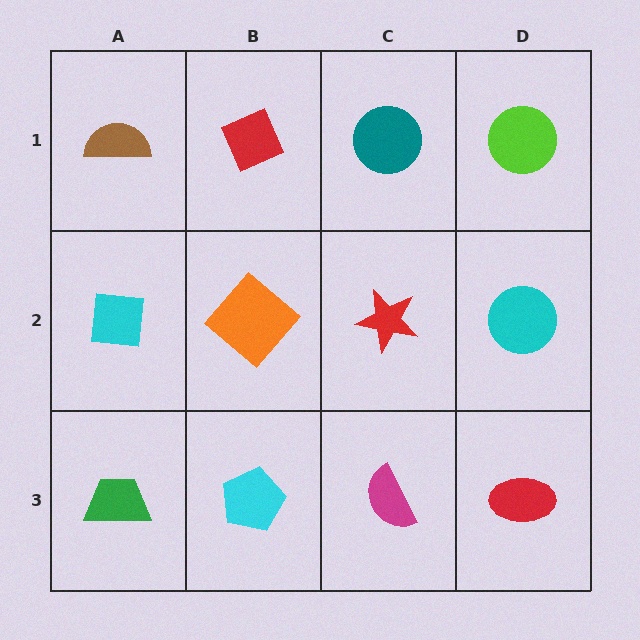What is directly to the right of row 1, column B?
A teal circle.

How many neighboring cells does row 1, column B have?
3.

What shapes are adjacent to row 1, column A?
A cyan square (row 2, column A), a red diamond (row 1, column B).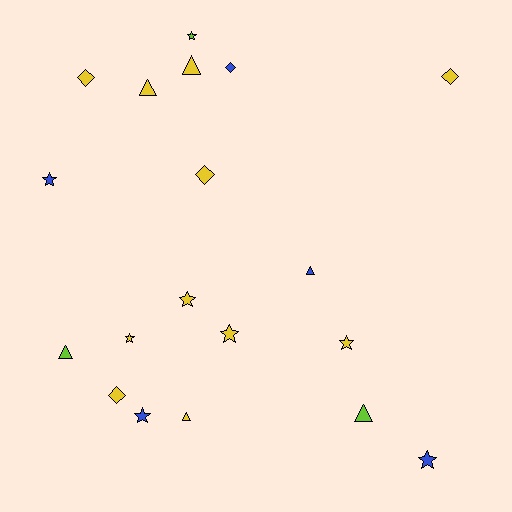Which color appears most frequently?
Yellow, with 11 objects.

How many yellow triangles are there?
There are 3 yellow triangles.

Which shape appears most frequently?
Star, with 8 objects.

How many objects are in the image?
There are 19 objects.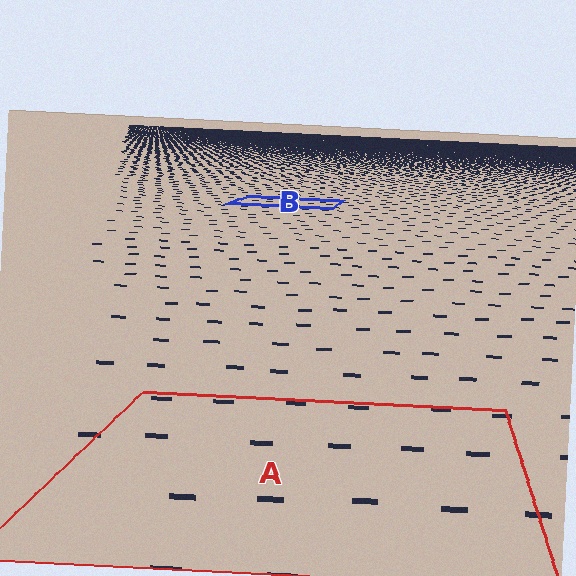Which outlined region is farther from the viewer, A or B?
Region B is farther from the viewer — the texture elements inside it appear smaller and more densely packed.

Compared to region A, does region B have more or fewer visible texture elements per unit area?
Region B has more texture elements per unit area — they are packed more densely because it is farther away.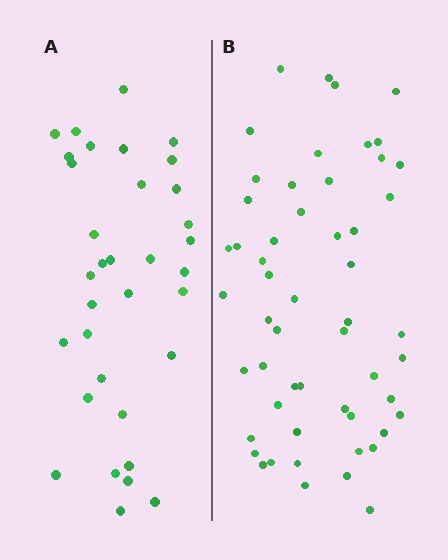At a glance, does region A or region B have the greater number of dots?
Region B (the right region) has more dots.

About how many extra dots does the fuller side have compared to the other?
Region B has approximately 20 more dots than region A.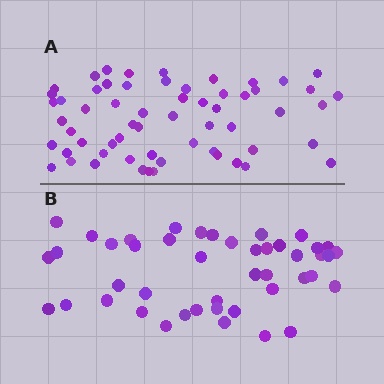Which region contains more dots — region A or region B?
Region A (the top region) has more dots.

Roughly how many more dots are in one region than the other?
Region A has approximately 15 more dots than region B.